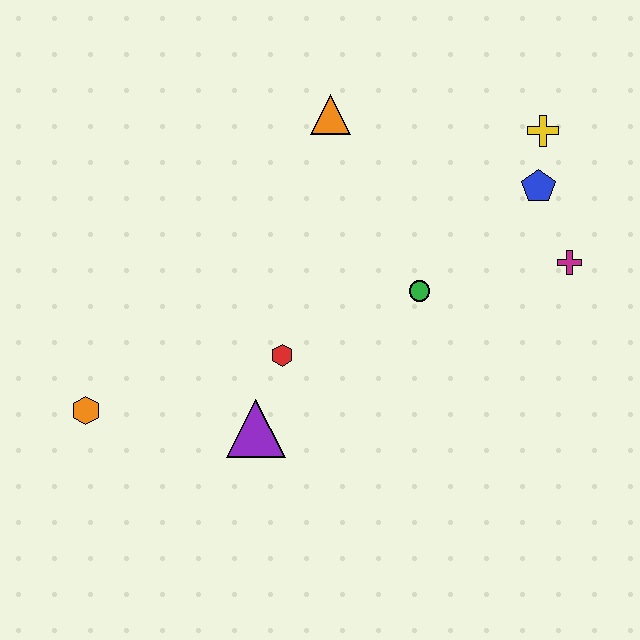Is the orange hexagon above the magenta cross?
No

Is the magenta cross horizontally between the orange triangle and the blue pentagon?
No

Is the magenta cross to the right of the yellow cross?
Yes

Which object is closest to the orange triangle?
The green circle is closest to the orange triangle.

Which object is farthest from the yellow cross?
The orange hexagon is farthest from the yellow cross.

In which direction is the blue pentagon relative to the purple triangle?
The blue pentagon is to the right of the purple triangle.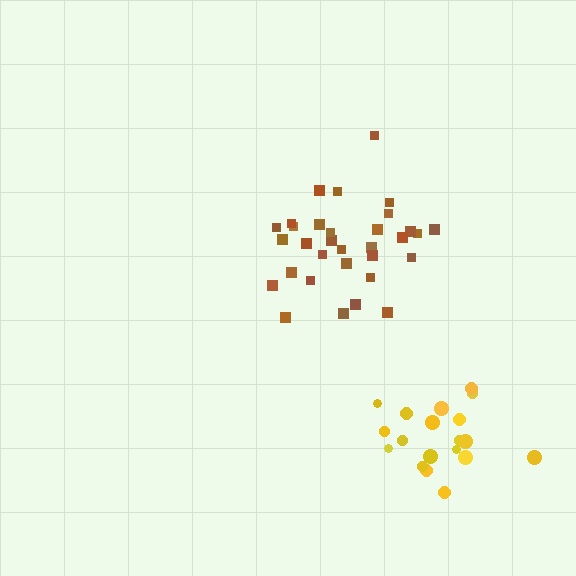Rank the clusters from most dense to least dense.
yellow, brown.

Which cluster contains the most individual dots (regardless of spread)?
Brown (32).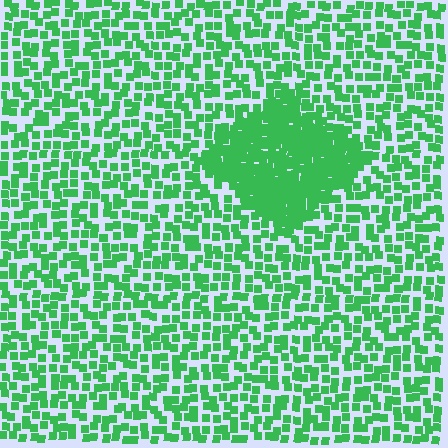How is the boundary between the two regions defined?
The boundary is defined by a change in element density (approximately 2.4x ratio). All elements are the same color, size, and shape.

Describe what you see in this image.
The image contains small green elements arranged at two different densities. A diamond-shaped region is visible where the elements are more densely packed than the surrounding area.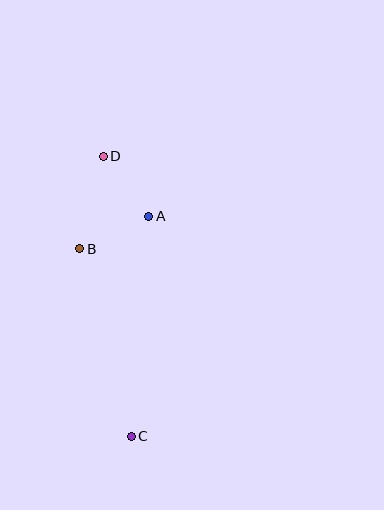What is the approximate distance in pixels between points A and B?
The distance between A and B is approximately 76 pixels.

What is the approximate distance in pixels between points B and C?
The distance between B and C is approximately 194 pixels.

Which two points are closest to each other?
Points A and D are closest to each other.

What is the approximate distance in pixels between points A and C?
The distance between A and C is approximately 220 pixels.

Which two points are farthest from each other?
Points C and D are farthest from each other.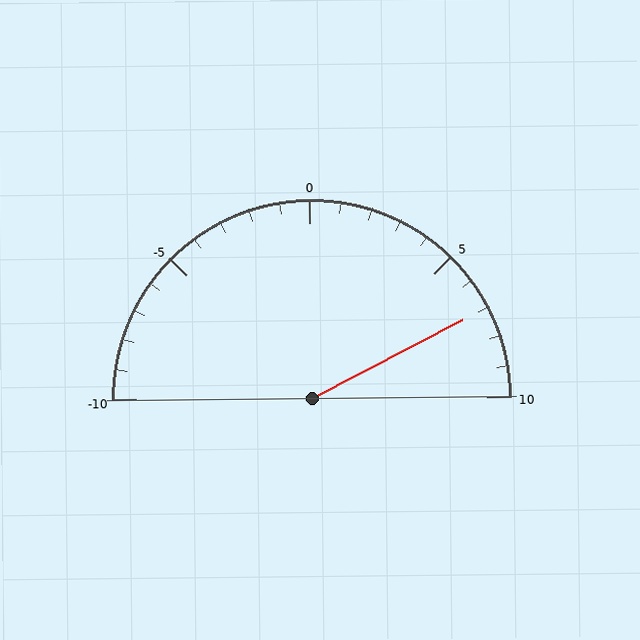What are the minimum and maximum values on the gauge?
The gauge ranges from -10 to 10.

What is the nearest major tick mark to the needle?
The nearest major tick mark is 5.